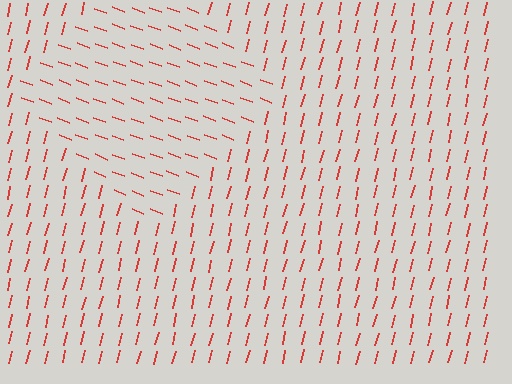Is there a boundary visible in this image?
Yes, there is a texture boundary formed by a change in line orientation.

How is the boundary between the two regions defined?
The boundary is defined purely by a change in line orientation (approximately 83 degrees difference). All lines are the same color and thickness.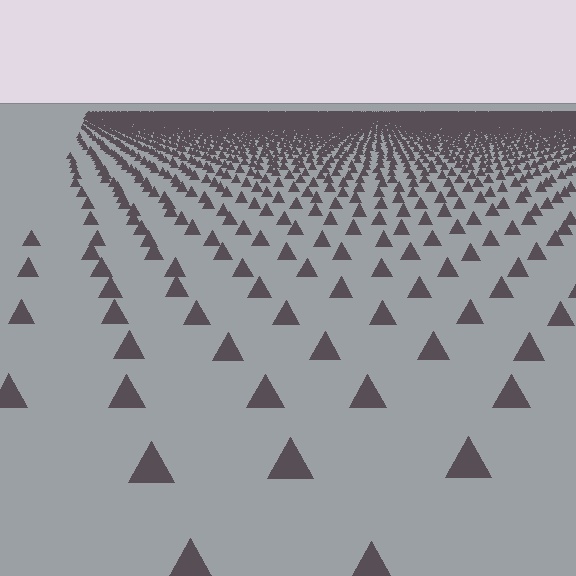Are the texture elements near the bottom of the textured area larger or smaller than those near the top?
Larger. Near the bottom, elements are closer to the viewer and appear at a bigger on-screen size.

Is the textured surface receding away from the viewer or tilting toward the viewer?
The surface is receding away from the viewer. Texture elements get smaller and denser toward the top.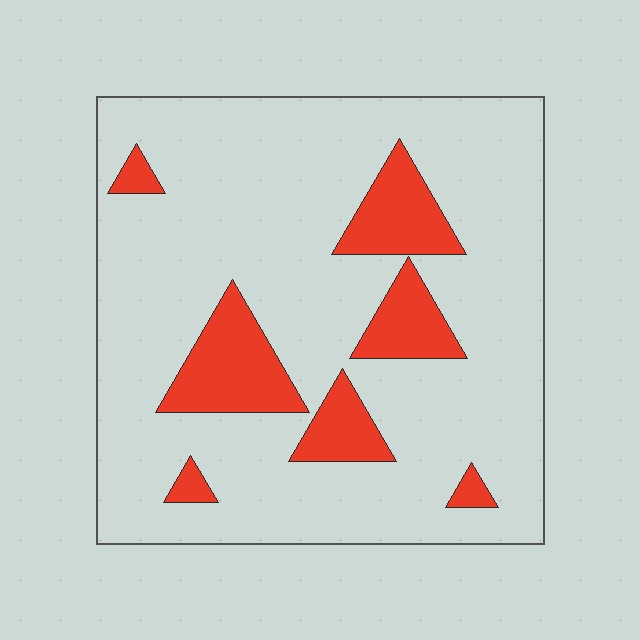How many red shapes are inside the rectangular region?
7.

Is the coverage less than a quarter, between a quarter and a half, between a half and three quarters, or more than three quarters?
Less than a quarter.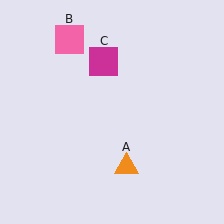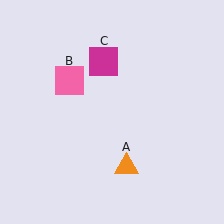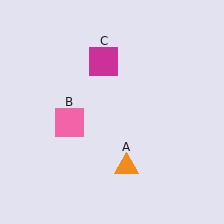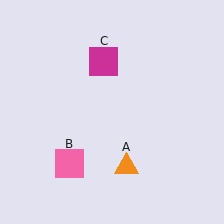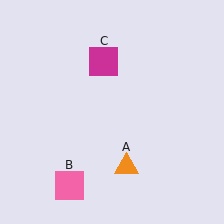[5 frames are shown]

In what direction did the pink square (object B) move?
The pink square (object B) moved down.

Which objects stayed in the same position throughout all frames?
Orange triangle (object A) and magenta square (object C) remained stationary.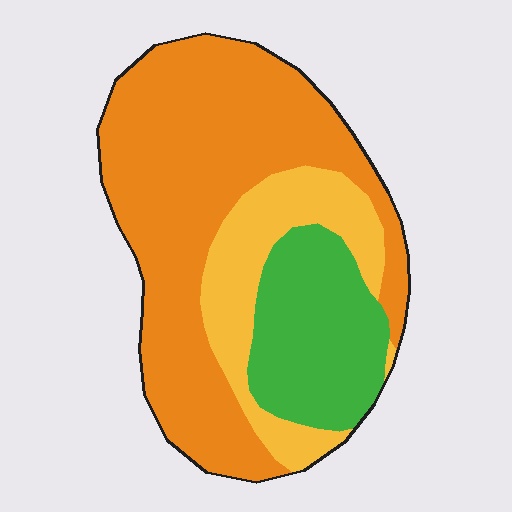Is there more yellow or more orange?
Orange.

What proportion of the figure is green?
Green covers around 20% of the figure.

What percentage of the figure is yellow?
Yellow takes up about one fifth (1/5) of the figure.